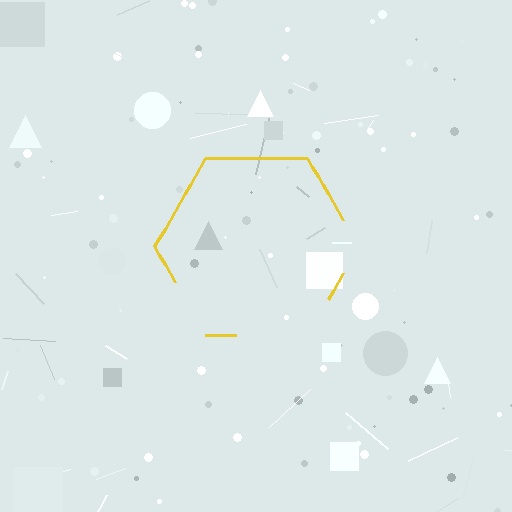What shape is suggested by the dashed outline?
The dashed outline suggests a hexagon.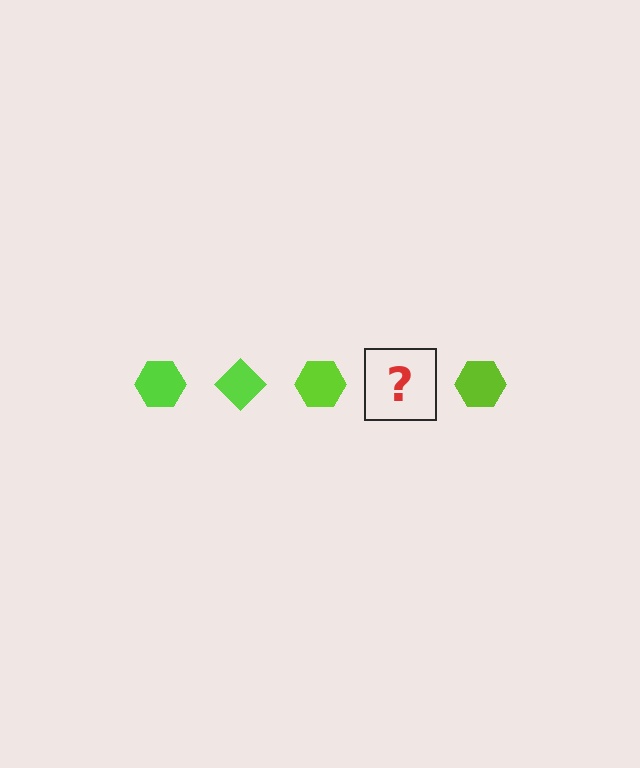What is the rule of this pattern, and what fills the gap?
The rule is that the pattern cycles through hexagon, diamond shapes in lime. The gap should be filled with a lime diamond.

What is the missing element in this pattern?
The missing element is a lime diamond.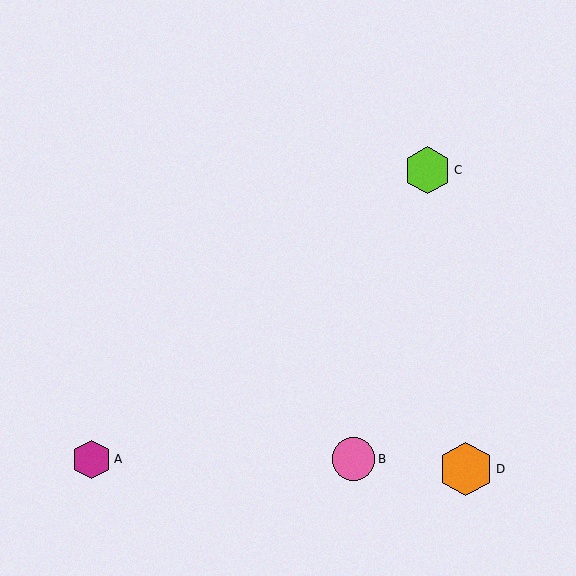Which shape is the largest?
The orange hexagon (labeled D) is the largest.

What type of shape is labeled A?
Shape A is a magenta hexagon.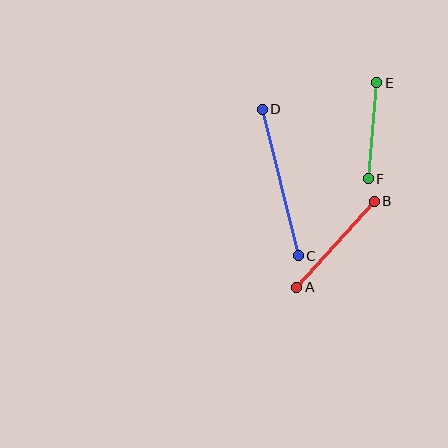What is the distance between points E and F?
The distance is approximately 97 pixels.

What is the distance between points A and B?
The distance is approximately 116 pixels.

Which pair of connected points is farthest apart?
Points C and D are farthest apart.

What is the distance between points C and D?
The distance is approximately 151 pixels.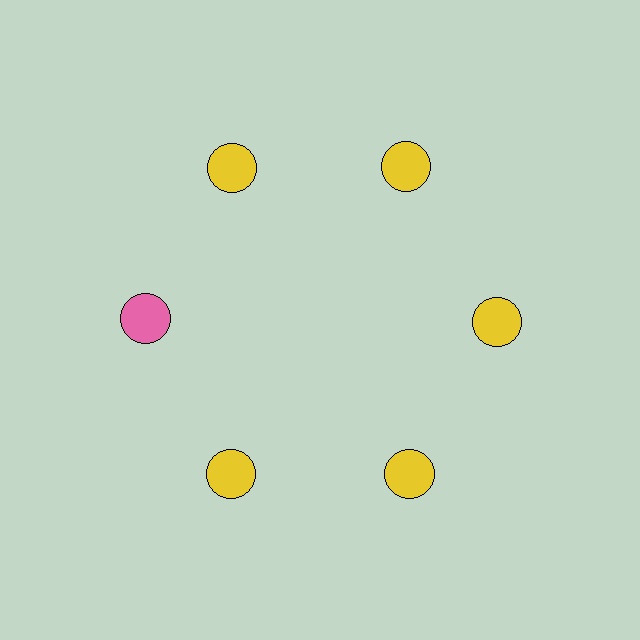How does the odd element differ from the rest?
It has a different color: pink instead of yellow.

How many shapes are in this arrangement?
There are 6 shapes arranged in a ring pattern.